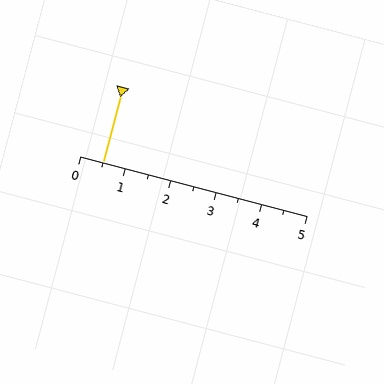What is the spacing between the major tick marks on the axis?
The major ticks are spaced 1 apart.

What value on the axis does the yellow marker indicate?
The marker indicates approximately 0.5.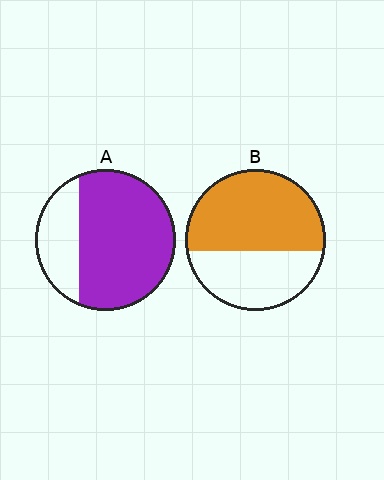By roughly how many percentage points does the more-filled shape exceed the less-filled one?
By roughly 15 percentage points (A over B).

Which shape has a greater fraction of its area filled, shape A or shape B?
Shape A.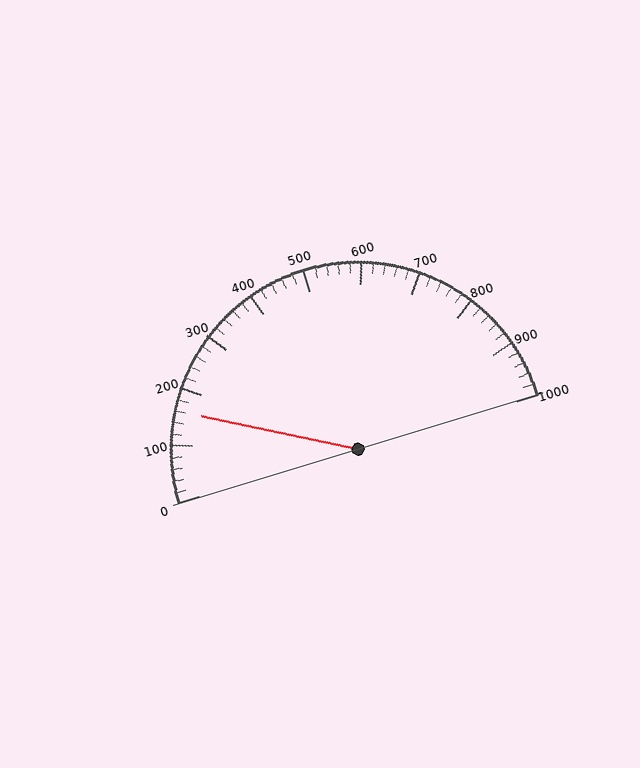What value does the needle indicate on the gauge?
The needle indicates approximately 160.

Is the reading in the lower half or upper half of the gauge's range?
The reading is in the lower half of the range (0 to 1000).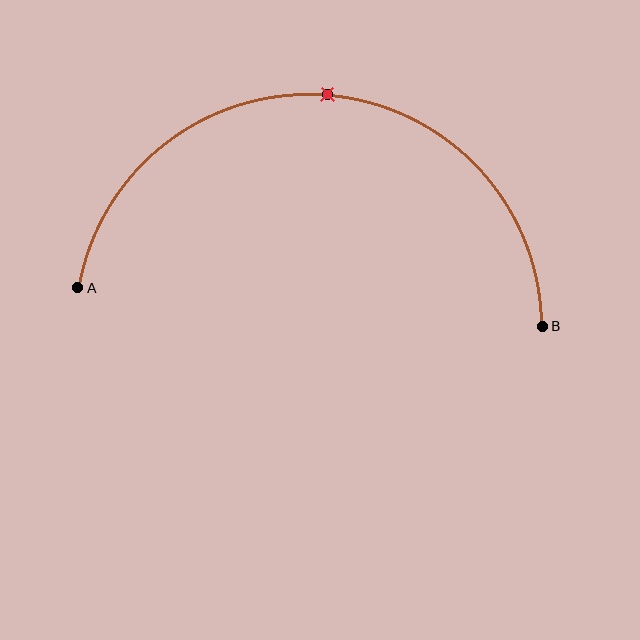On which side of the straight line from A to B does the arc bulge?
The arc bulges above the straight line connecting A and B.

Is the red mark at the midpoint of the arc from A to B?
Yes. The red mark lies on the arc at equal arc-length from both A and B — it is the arc midpoint.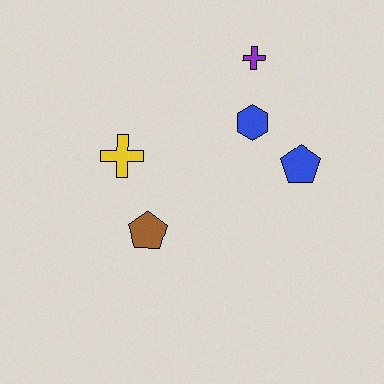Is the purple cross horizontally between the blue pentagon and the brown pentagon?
Yes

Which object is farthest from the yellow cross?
The blue pentagon is farthest from the yellow cross.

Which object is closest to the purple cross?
The blue hexagon is closest to the purple cross.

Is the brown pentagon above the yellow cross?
No